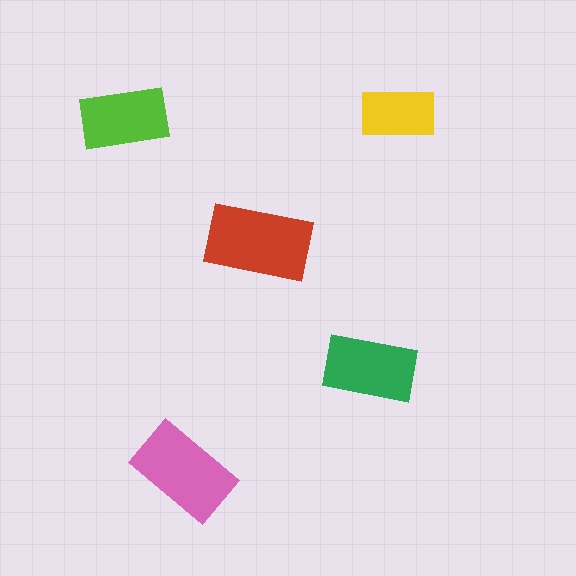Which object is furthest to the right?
The yellow rectangle is rightmost.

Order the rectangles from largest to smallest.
the red one, the pink one, the green one, the lime one, the yellow one.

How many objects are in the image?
There are 5 objects in the image.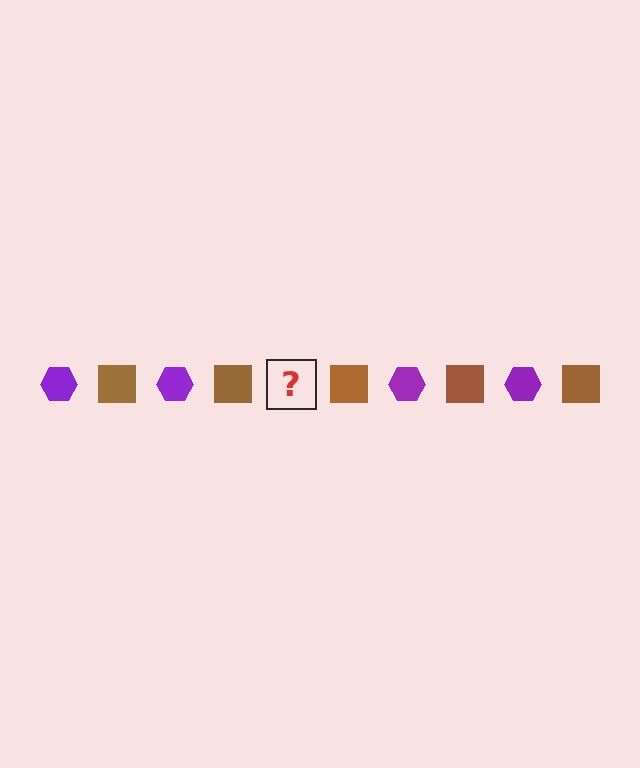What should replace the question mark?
The question mark should be replaced with a purple hexagon.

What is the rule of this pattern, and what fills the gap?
The rule is that the pattern alternates between purple hexagon and brown square. The gap should be filled with a purple hexagon.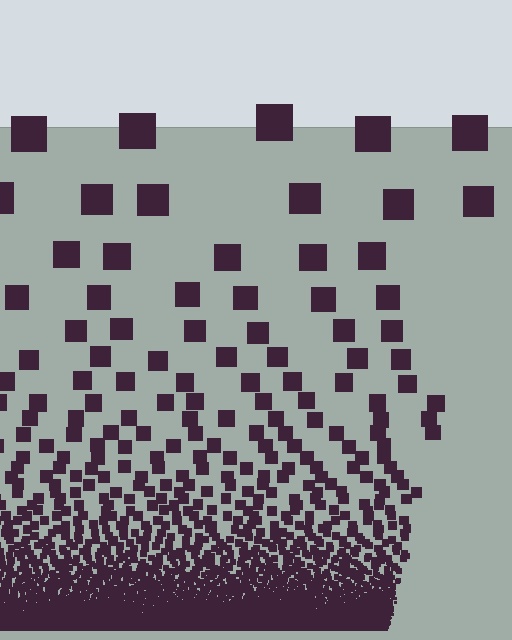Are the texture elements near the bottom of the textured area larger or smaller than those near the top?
Smaller. The gradient is inverted — elements near the bottom are smaller and denser.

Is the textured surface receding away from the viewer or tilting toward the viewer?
The surface appears to tilt toward the viewer. Texture elements get larger and sparser toward the top.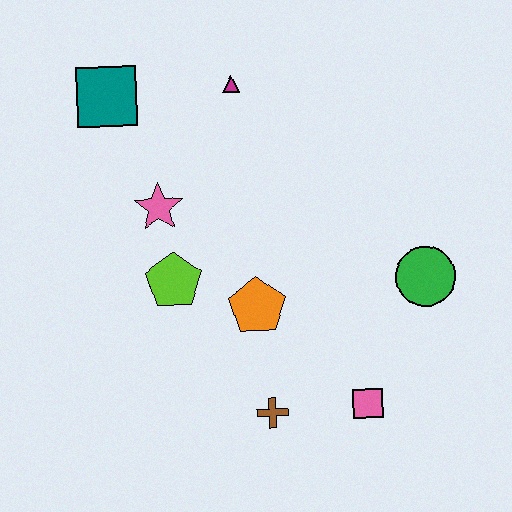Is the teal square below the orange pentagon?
No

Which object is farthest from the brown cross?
The teal square is farthest from the brown cross.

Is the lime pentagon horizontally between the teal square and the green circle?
Yes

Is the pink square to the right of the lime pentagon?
Yes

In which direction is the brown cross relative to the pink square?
The brown cross is to the left of the pink square.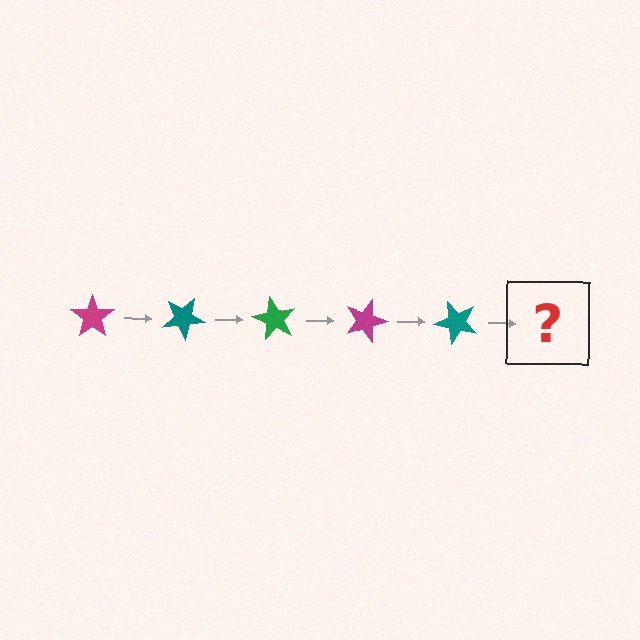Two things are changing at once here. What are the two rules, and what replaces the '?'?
The two rules are that it rotates 30 degrees each step and the color cycles through magenta, teal, and green. The '?' should be a green star, rotated 150 degrees from the start.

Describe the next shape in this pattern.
It should be a green star, rotated 150 degrees from the start.